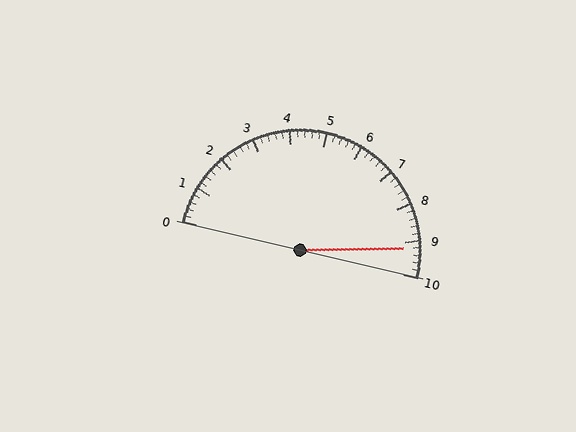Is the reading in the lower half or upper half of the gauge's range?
The reading is in the upper half of the range (0 to 10).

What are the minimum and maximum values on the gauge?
The gauge ranges from 0 to 10.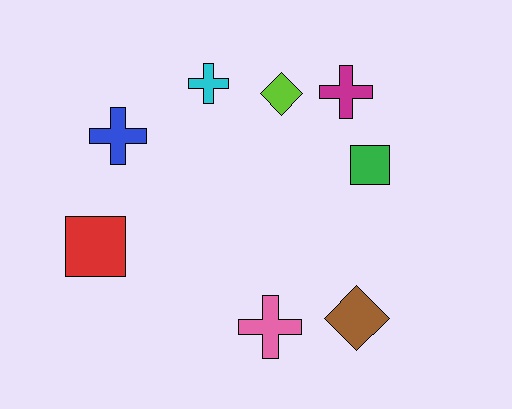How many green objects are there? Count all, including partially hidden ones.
There is 1 green object.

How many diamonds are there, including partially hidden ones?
There are 2 diamonds.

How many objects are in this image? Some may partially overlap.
There are 8 objects.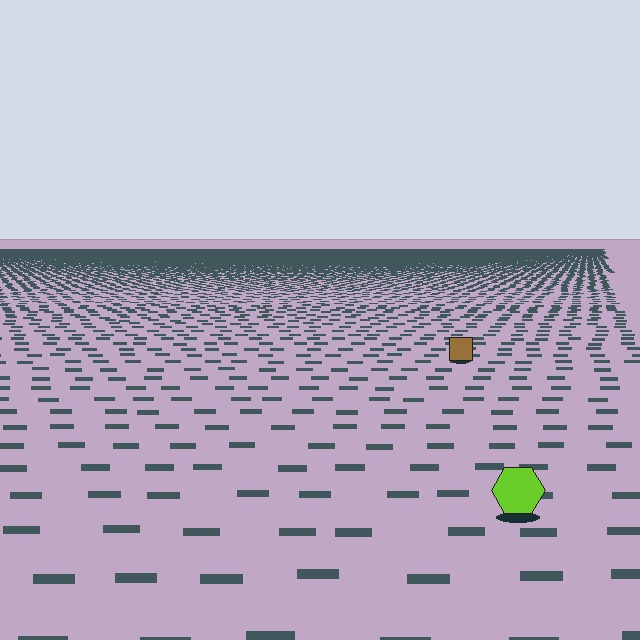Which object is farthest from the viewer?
The brown square is farthest from the viewer. It appears smaller and the ground texture around it is denser.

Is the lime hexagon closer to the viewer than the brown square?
Yes. The lime hexagon is closer — you can tell from the texture gradient: the ground texture is coarser near it.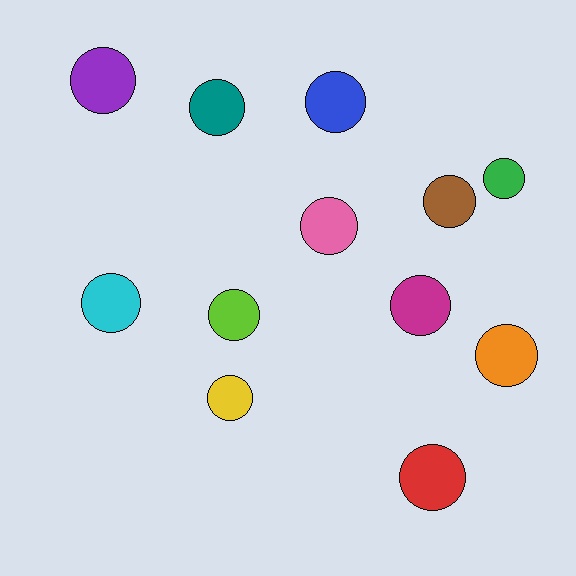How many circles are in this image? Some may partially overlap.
There are 12 circles.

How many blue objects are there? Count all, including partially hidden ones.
There is 1 blue object.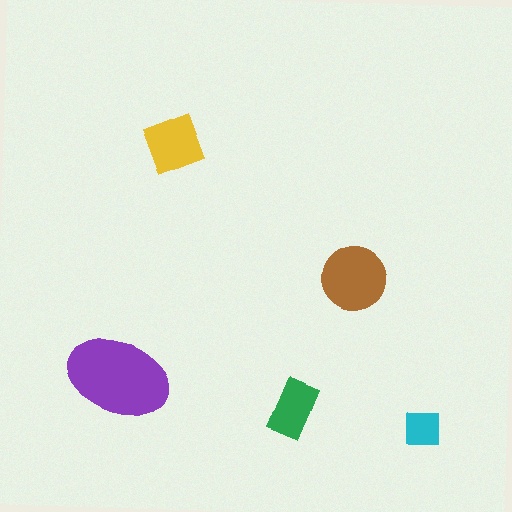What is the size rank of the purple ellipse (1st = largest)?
1st.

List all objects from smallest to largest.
The cyan square, the green rectangle, the yellow diamond, the brown circle, the purple ellipse.